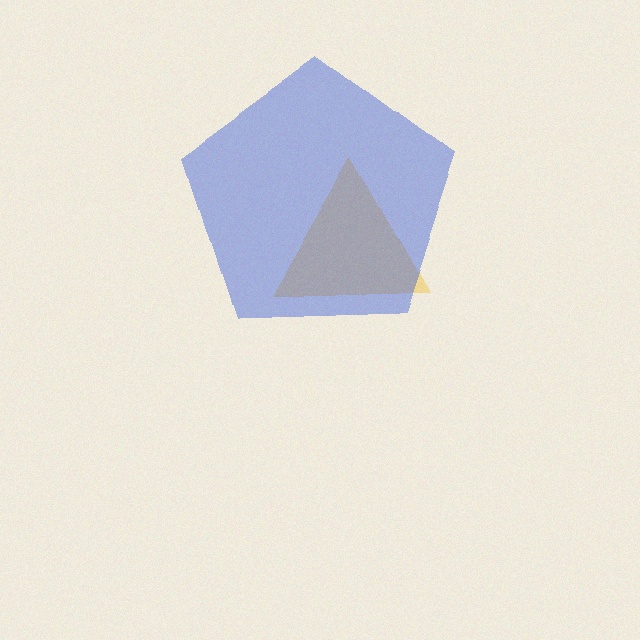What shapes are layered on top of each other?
The layered shapes are: a yellow triangle, a blue pentagon.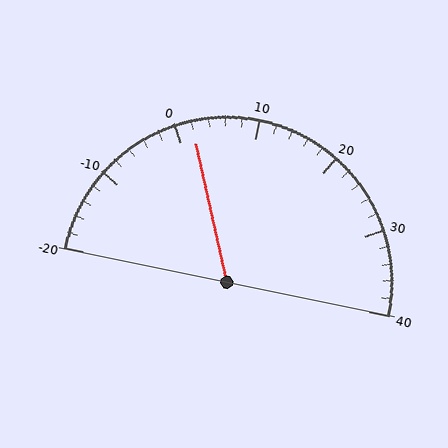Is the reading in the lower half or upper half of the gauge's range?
The reading is in the lower half of the range (-20 to 40).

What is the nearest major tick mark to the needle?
The nearest major tick mark is 0.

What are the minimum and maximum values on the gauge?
The gauge ranges from -20 to 40.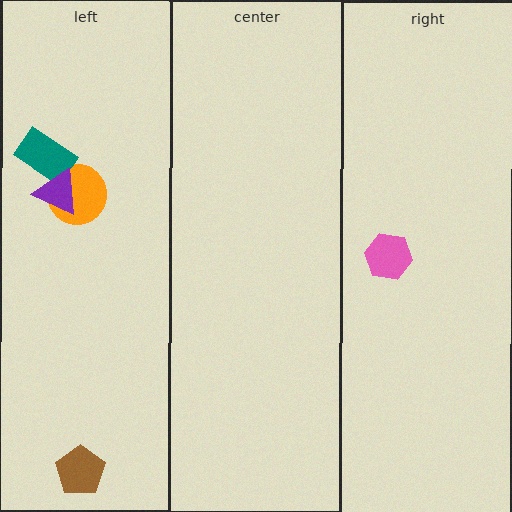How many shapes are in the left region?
4.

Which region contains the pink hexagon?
The right region.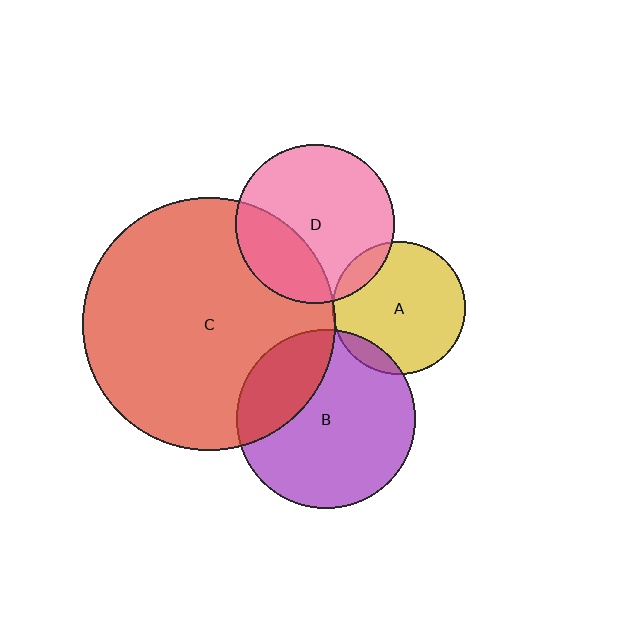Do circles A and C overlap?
Yes.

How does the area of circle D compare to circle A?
Approximately 1.4 times.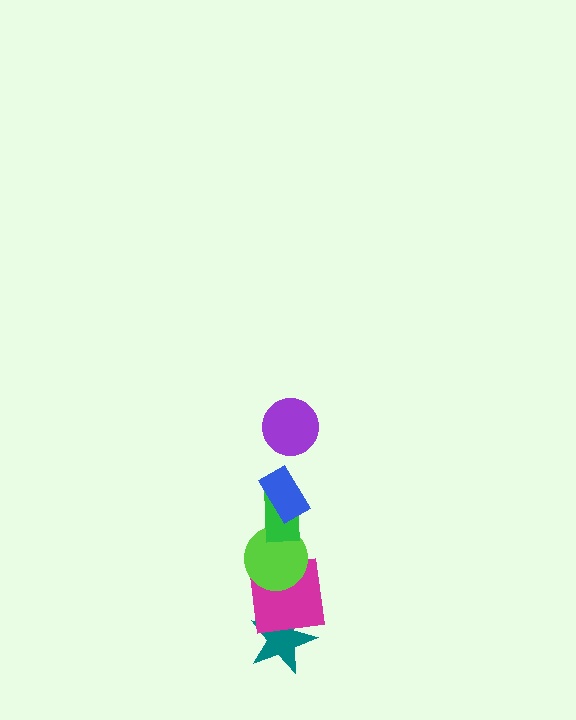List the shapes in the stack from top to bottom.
From top to bottom: the purple circle, the blue rectangle, the green rectangle, the lime circle, the magenta square, the teal star.